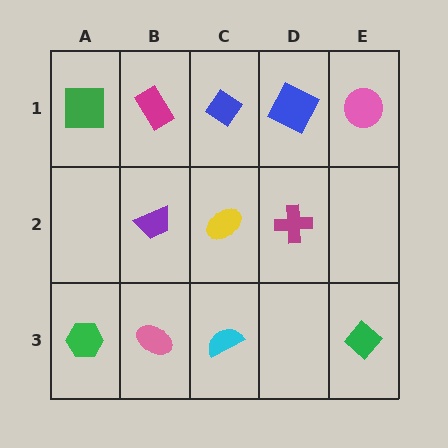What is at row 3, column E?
A green diamond.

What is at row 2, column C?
A yellow ellipse.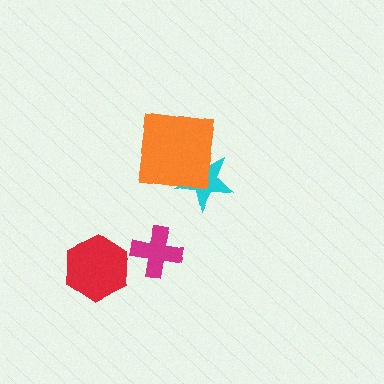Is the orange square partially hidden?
No, no other shape covers it.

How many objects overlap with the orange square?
1 object overlaps with the orange square.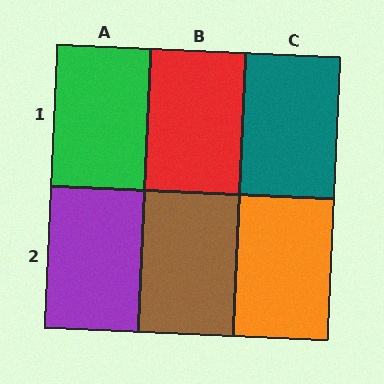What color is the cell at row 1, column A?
Green.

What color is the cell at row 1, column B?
Red.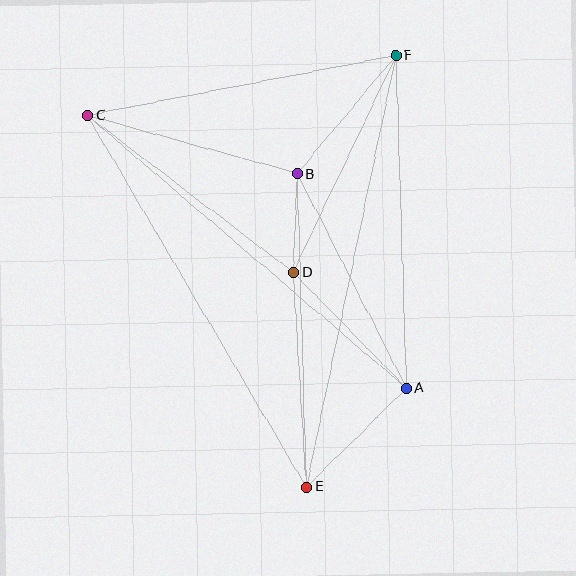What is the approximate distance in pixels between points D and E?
The distance between D and E is approximately 215 pixels.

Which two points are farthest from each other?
Points E and F are farthest from each other.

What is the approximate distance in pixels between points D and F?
The distance between D and F is approximately 240 pixels.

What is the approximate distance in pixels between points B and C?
The distance between B and C is approximately 218 pixels.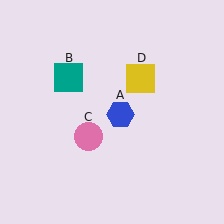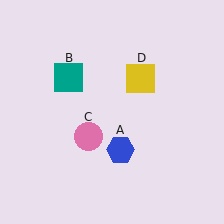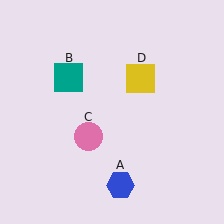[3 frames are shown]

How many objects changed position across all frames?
1 object changed position: blue hexagon (object A).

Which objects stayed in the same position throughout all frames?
Teal square (object B) and pink circle (object C) and yellow square (object D) remained stationary.